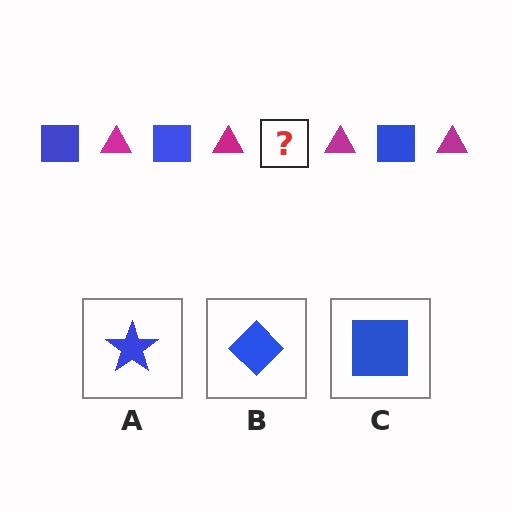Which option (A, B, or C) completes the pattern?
C.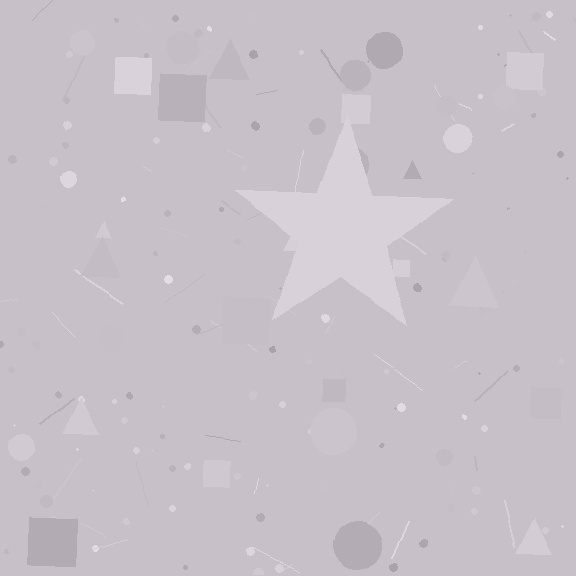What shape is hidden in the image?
A star is hidden in the image.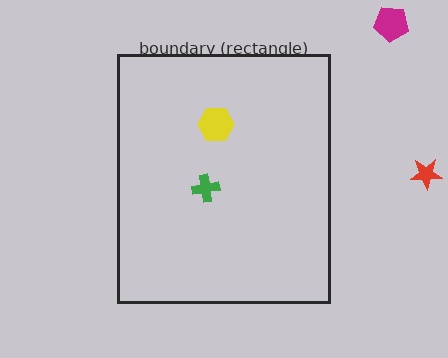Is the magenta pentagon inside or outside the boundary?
Outside.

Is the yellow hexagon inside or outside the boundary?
Inside.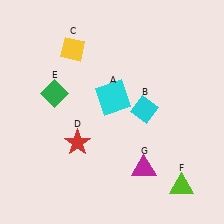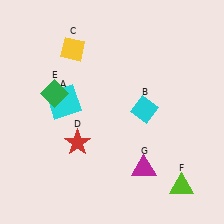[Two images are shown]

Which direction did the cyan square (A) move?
The cyan square (A) moved left.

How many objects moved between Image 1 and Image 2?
1 object moved between the two images.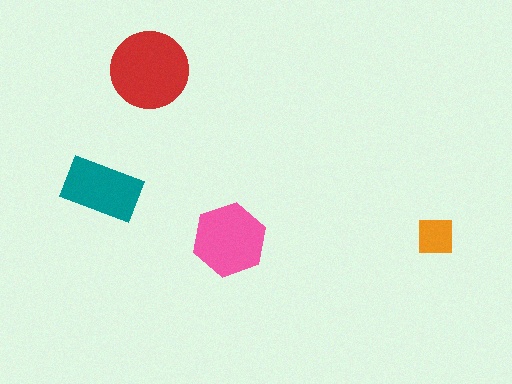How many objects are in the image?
There are 4 objects in the image.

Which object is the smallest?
The orange square.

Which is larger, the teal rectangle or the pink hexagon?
The pink hexagon.